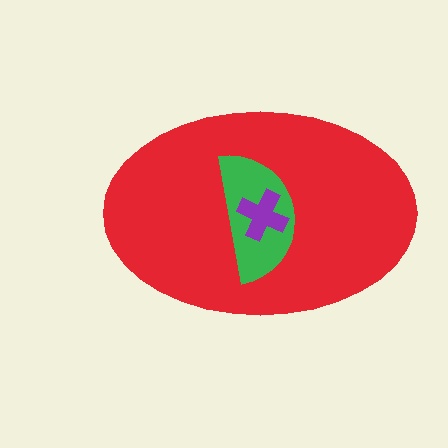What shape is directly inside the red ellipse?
The green semicircle.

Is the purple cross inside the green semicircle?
Yes.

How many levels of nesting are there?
3.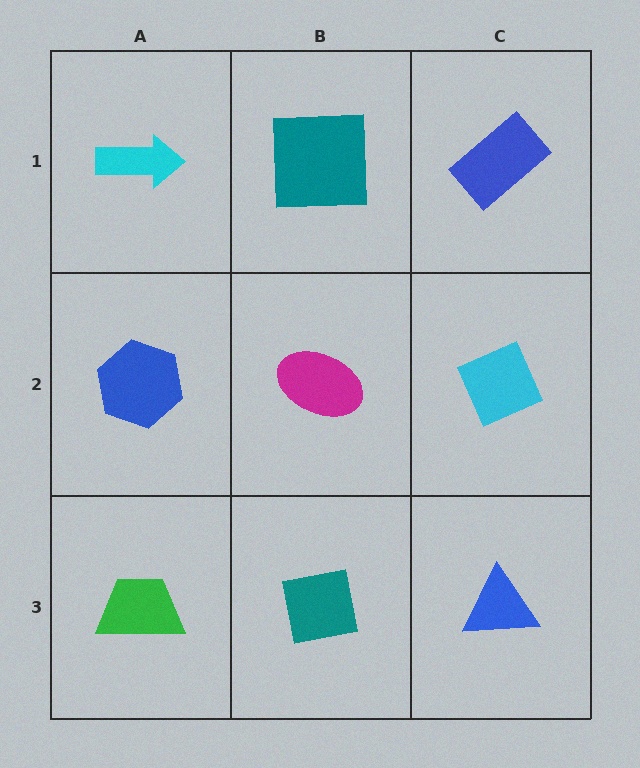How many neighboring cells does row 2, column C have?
3.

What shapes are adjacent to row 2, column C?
A blue rectangle (row 1, column C), a blue triangle (row 3, column C), a magenta ellipse (row 2, column B).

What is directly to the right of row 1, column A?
A teal square.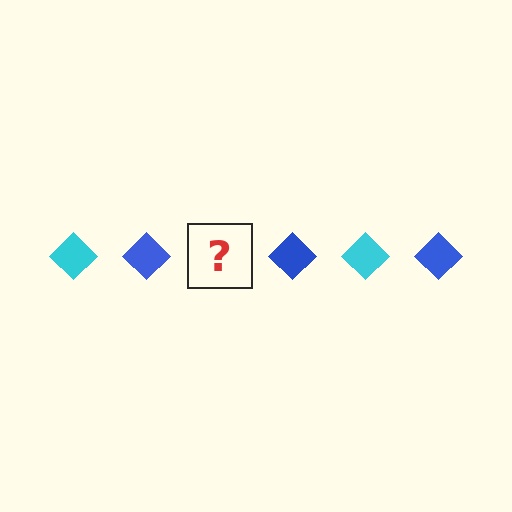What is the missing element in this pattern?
The missing element is a cyan diamond.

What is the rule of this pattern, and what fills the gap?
The rule is that the pattern cycles through cyan, blue diamonds. The gap should be filled with a cyan diamond.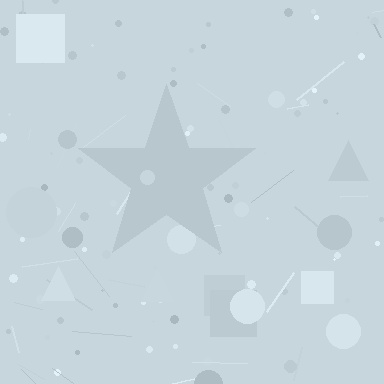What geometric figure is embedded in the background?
A star is embedded in the background.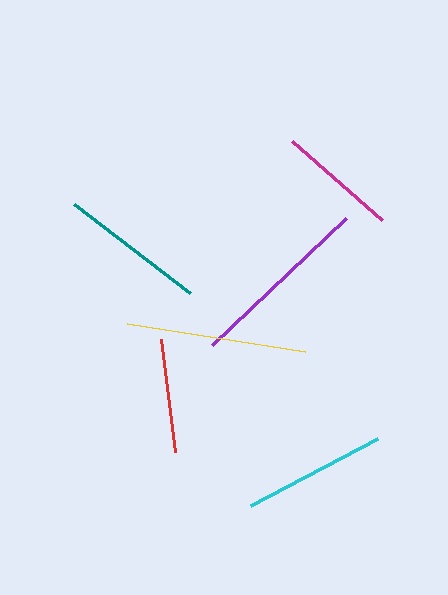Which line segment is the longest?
The purple line is the longest at approximately 184 pixels.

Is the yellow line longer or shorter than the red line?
The yellow line is longer than the red line.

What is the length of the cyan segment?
The cyan segment is approximately 144 pixels long.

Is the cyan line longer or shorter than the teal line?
The teal line is longer than the cyan line.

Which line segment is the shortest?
The red line is the shortest at approximately 114 pixels.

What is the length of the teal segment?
The teal segment is approximately 146 pixels long.